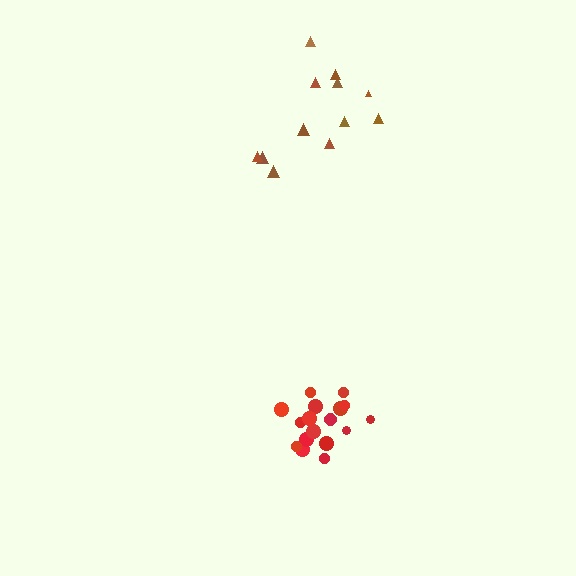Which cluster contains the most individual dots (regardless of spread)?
Red (17).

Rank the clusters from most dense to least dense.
red, brown.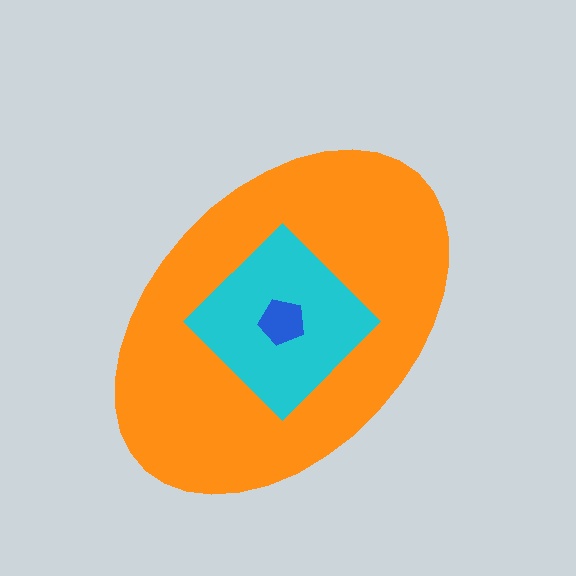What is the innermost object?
The blue pentagon.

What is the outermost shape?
The orange ellipse.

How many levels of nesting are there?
3.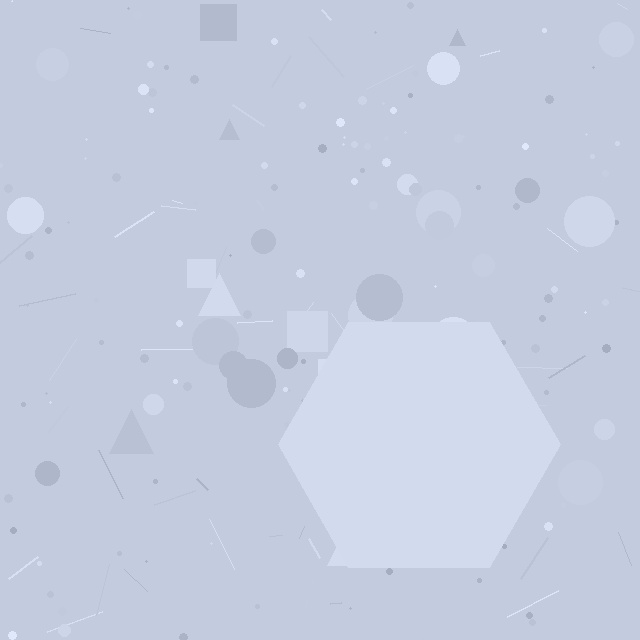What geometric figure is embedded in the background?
A hexagon is embedded in the background.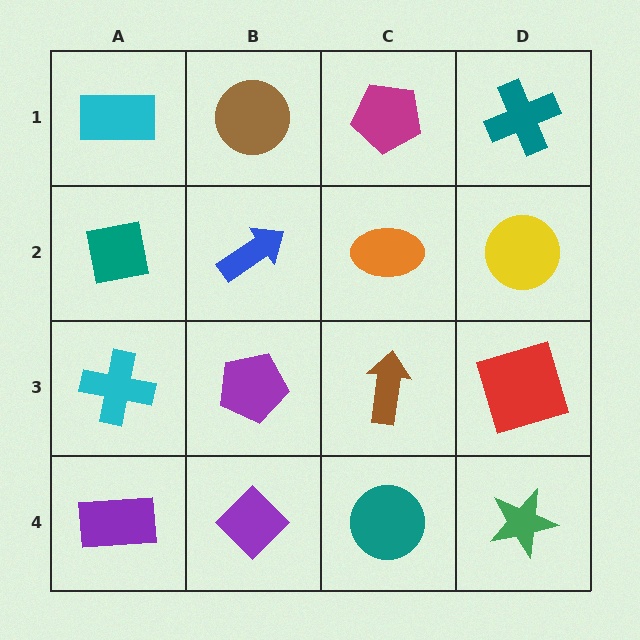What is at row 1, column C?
A magenta pentagon.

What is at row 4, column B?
A purple diamond.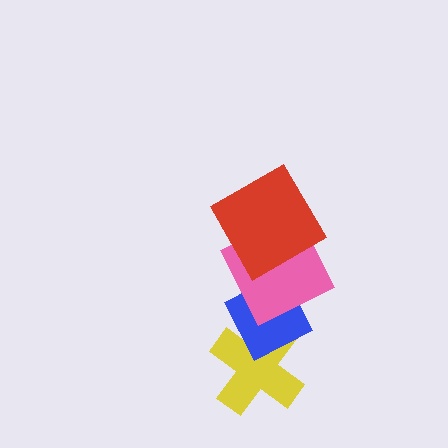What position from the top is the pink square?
The pink square is 2nd from the top.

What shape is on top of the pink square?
The red diamond is on top of the pink square.